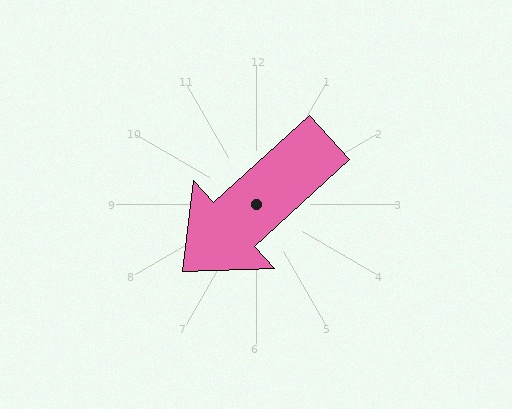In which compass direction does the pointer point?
Southwest.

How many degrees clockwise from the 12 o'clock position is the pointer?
Approximately 227 degrees.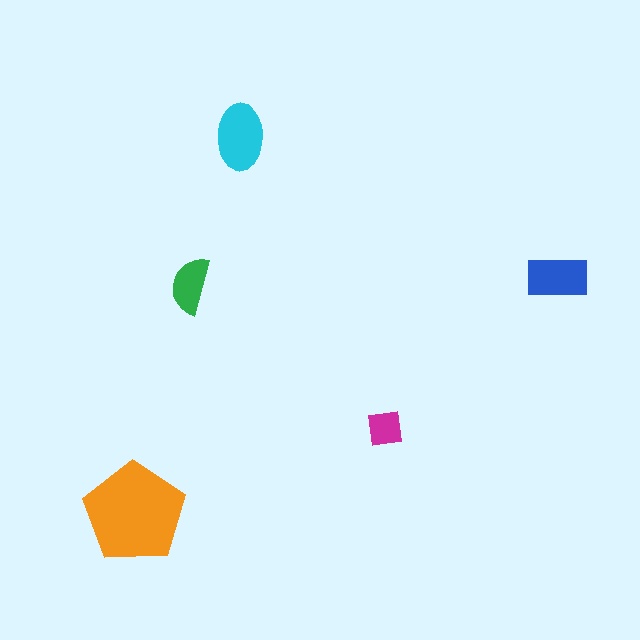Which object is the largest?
The orange pentagon.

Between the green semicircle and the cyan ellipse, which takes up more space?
The cyan ellipse.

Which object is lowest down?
The orange pentagon is bottommost.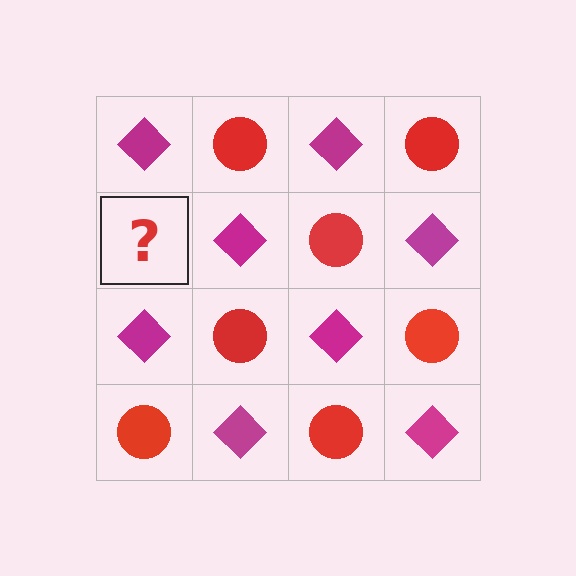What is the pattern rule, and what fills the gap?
The rule is that it alternates magenta diamond and red circle in a checkerboard pattern. The gap should be filled with a red circle.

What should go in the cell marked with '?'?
The missing cell should contain a red circle.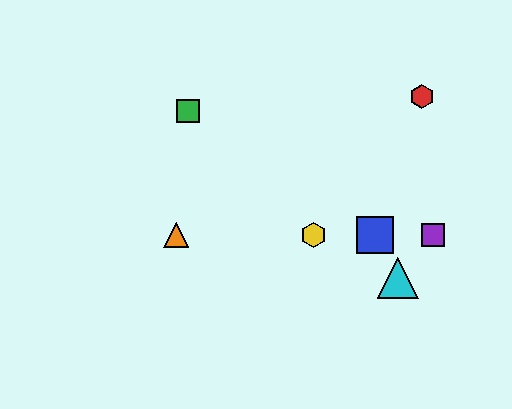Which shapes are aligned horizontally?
The blue square, the yellow hexagon, the purple square, the orange triangle are aligned horizontally.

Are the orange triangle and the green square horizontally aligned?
No, the orange triangle is at y≈235 and the green square is at y≈111.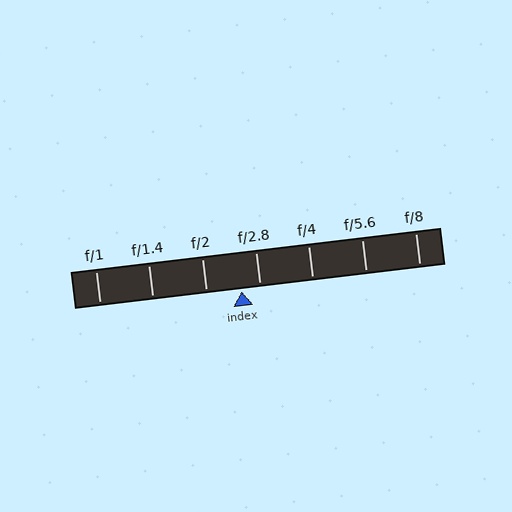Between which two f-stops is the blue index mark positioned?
The index mark is between f/2 and f/2.8.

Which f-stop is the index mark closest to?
The index mark is closest to f/2.8.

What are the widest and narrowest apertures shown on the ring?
The widest aperture shown is f/1 and the narrowest is f/8.